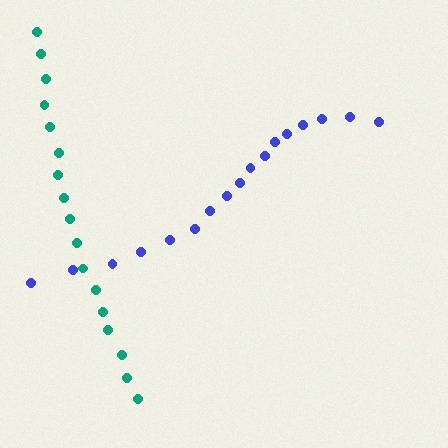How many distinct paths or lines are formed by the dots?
There are 2 distinct paths.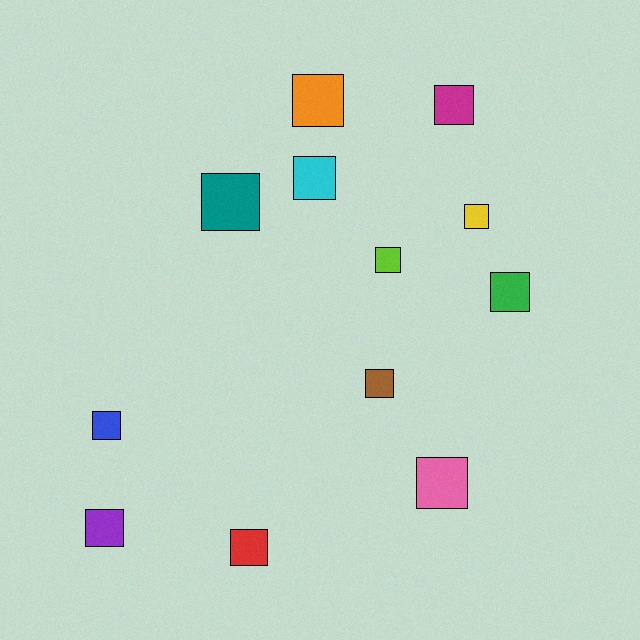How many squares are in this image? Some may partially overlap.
There are 12 squares.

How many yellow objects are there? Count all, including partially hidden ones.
There is 1 yellow object.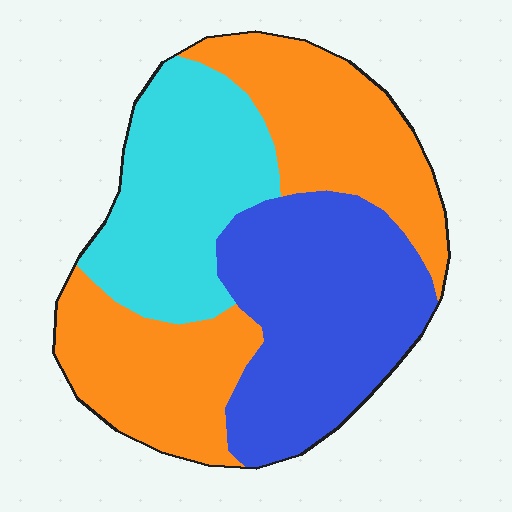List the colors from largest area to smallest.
From largest to smallest: orange, blue, cyan.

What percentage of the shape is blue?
Blue covers 33% of the shape.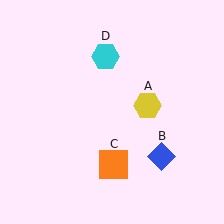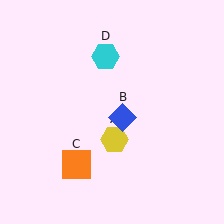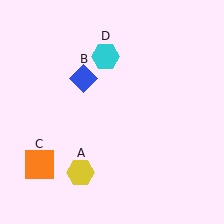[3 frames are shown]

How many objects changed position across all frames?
3 objects changed position: yellow hexagon (object A), blue diamond (object B), orange square (object C).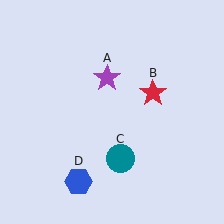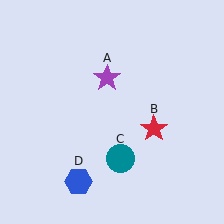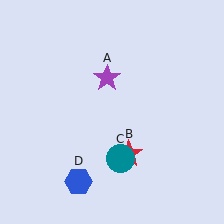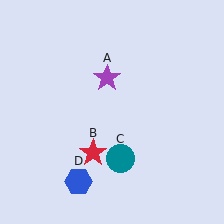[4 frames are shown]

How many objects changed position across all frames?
1 object changed position: red star (object B).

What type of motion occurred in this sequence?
The red star (object B) rotated clockwise around the center of the scene.